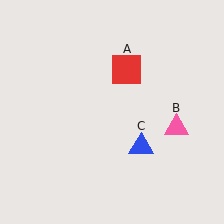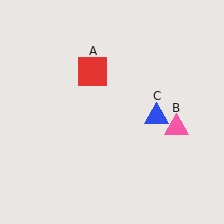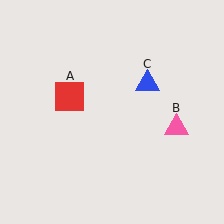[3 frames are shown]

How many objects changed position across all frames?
2 objects changed position: red square (object A), blue triangle (object C).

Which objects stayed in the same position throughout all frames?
Pink triangle (object B) remained stationary.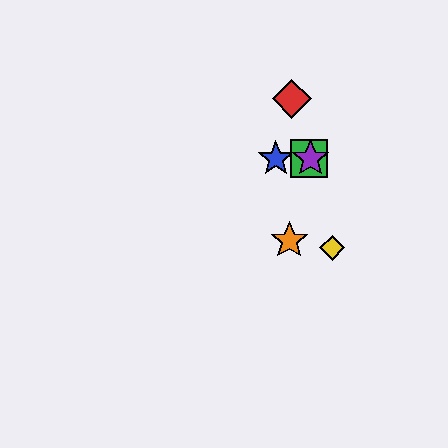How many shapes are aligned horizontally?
3 shapes (the blue star, the green square, the purple star) are aligned horizontally.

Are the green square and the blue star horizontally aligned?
Yes, both are at y≈159.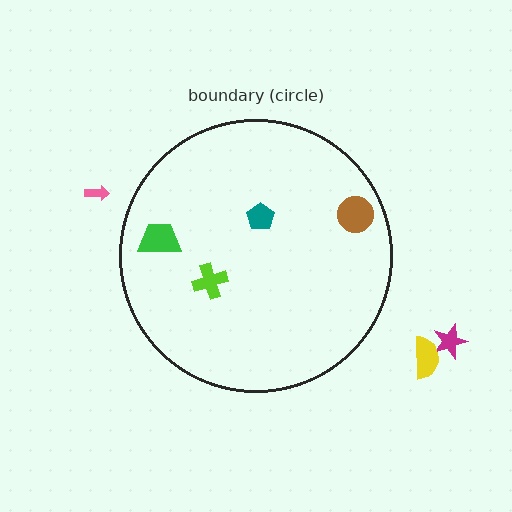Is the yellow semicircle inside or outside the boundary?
Outside.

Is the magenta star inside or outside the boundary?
Outside.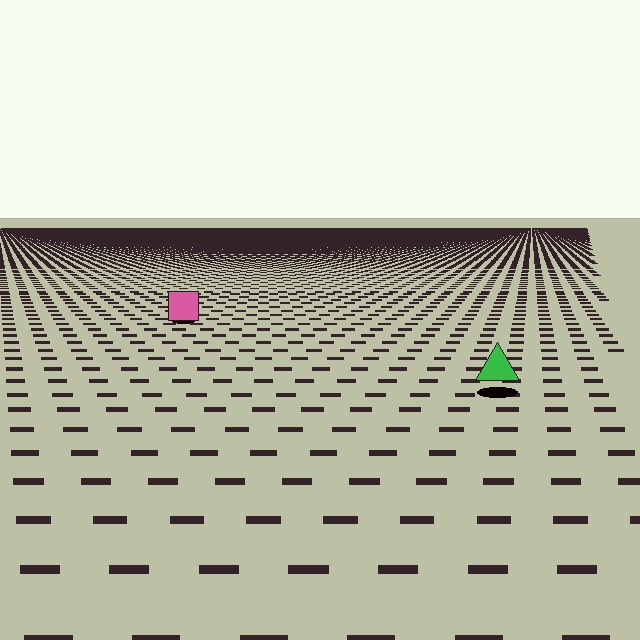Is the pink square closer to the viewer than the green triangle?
No. The green triangle is closer — you can tell from the texture gradient: the ground texture is coarser near it.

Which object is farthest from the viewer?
The pink square is farthest from the viewer. It appears smaller and the ground texture around it is denser.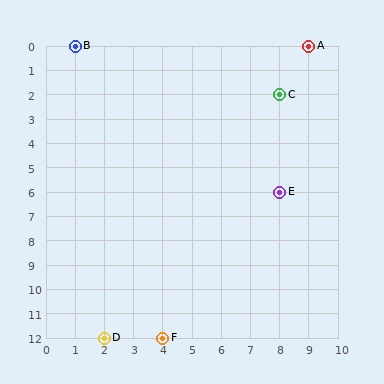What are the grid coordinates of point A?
Point A is at grid coordinates (9, 0).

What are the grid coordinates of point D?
Point D is at grid coordinates (2, 12).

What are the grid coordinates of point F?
Point F is at grid coordinates (4, 12).